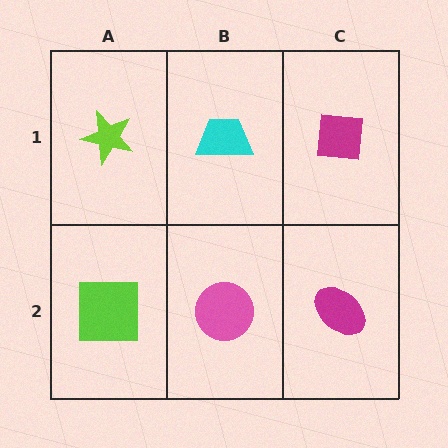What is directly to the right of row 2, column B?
A magenta ellipse.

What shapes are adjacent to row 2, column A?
A lime star (row 1, column A), a pink circle (row 2, column B).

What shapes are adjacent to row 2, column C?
A magenta square (row 1, column C), a pink circle (row 2, column B).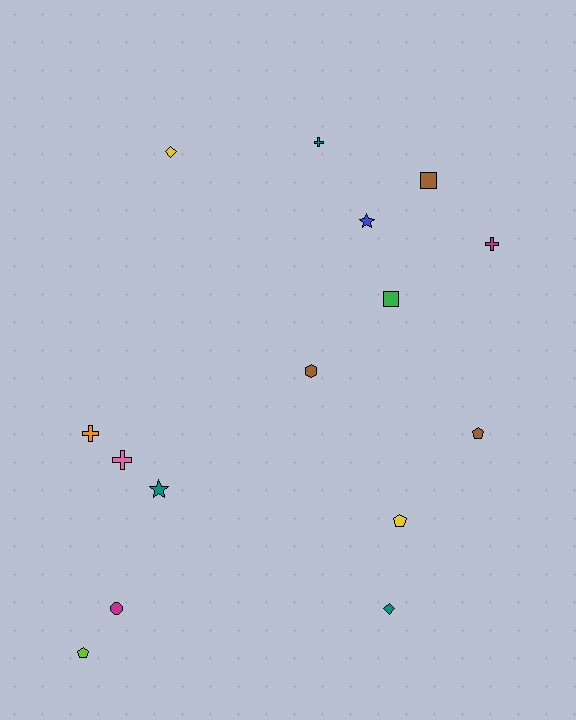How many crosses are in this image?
There are 4 crosses.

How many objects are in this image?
There are 15 objects.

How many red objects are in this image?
There are no red objects.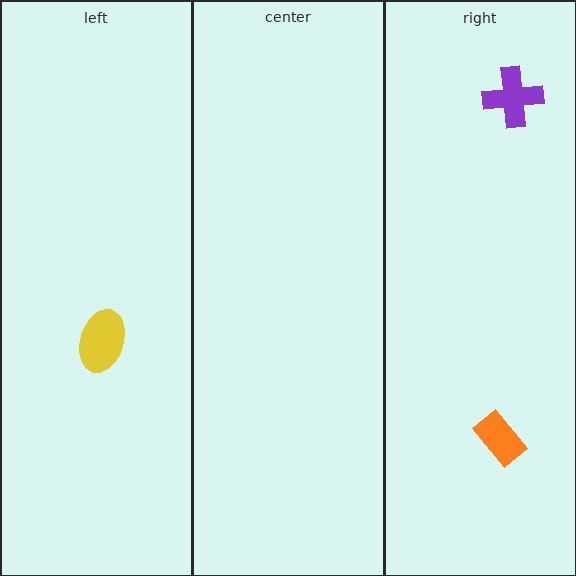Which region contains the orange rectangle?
The right region.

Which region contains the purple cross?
The right region.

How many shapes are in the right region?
2.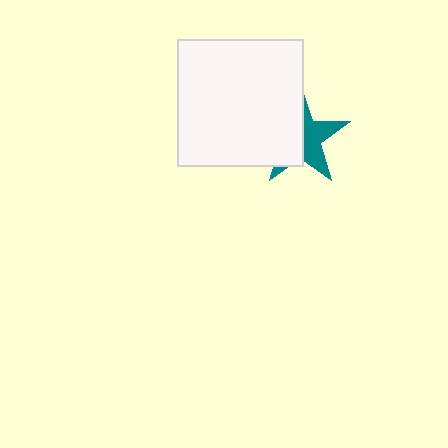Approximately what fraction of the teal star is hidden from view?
Roughly 54% of the teal star is hidden behind the white square.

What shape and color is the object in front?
The object in front is a white square.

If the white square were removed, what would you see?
You would see the complete teal star.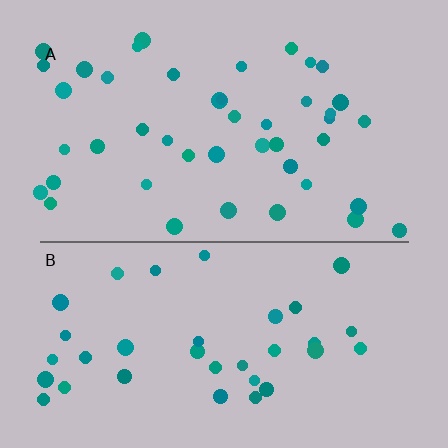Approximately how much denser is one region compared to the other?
Approximately 1.2× — region A over region B.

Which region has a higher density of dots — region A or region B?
A (the top).